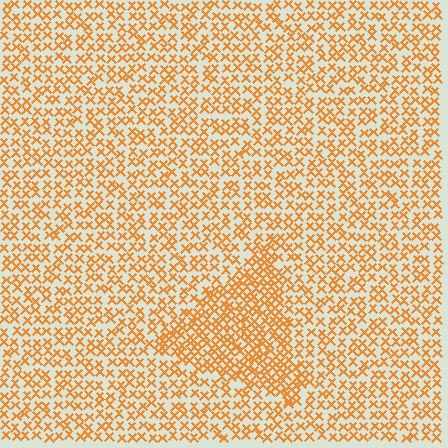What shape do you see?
I see a triangle.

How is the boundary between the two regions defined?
The boundary is defined by a change in element density (approximately 1.7x ratio). All elements are the same color, size, and shape.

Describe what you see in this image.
The image contains small orange elements arranged at two different densities. A triangle-shaped region is visible where the elements are more densely packed than the surrounding area.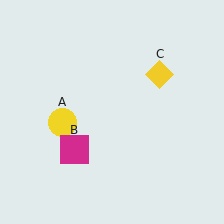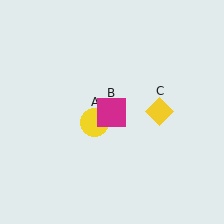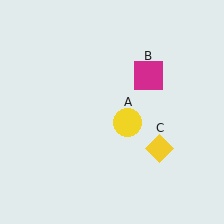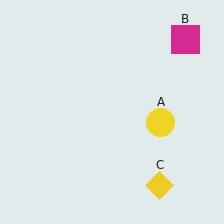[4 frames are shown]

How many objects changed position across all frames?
3 objects changed position: yellow circle (object A), magenta square (object B), yellow diamond (object C).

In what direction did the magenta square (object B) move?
The magenta square (object B) moved up and to the right.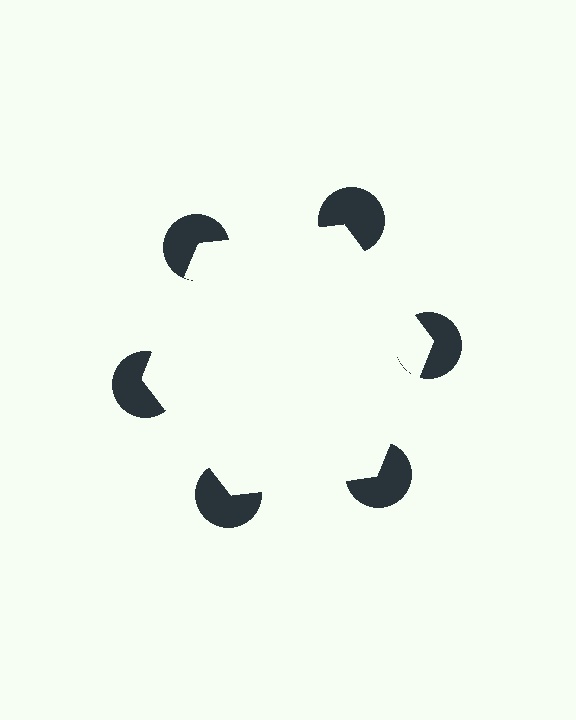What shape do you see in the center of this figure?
An illusory hexagon — its edges are inferred from the aligned wedge cuts in the pac-man discs, not physically drawn.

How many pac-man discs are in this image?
There are 6 — one at each vertex of the illusory hexagon.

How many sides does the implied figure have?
6 sides.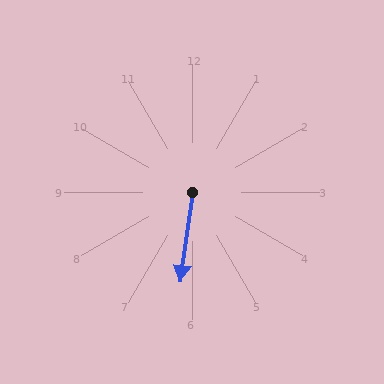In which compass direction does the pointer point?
South.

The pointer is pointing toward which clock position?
Roughly 6 o'clock.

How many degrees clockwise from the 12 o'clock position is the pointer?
Approximately 188 degrees.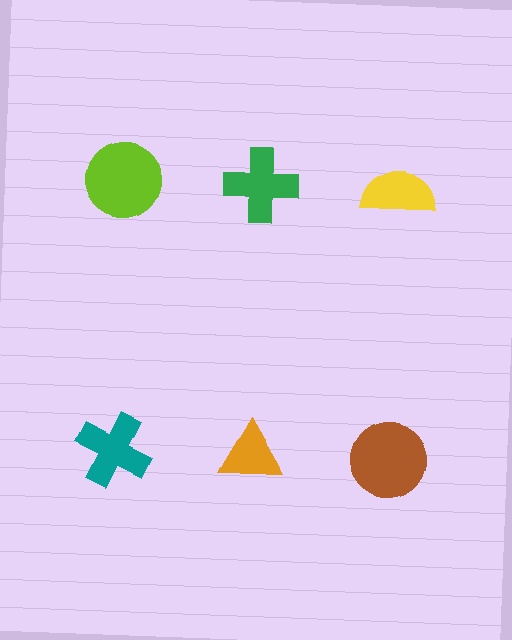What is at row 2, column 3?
A brown circle.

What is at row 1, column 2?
A green cross.